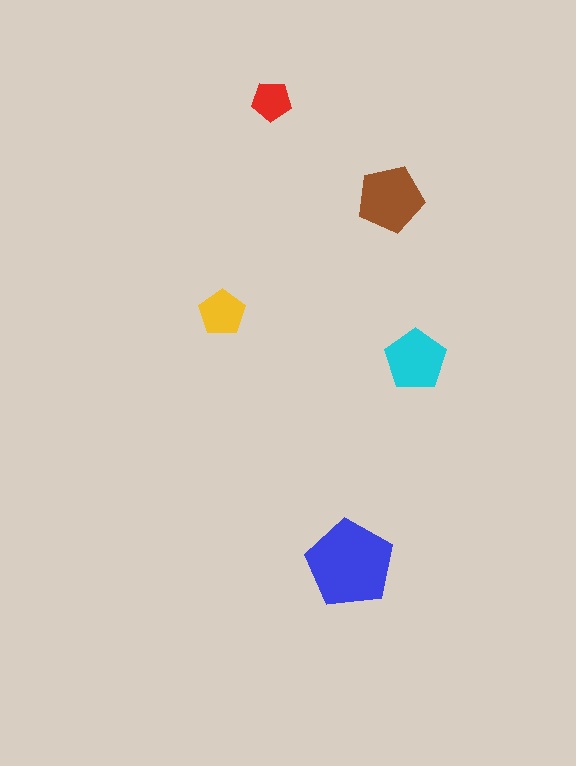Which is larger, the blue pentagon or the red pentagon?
The blue one.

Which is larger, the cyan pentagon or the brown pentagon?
The brown one.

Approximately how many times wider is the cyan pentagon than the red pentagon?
About 1.5 times wider.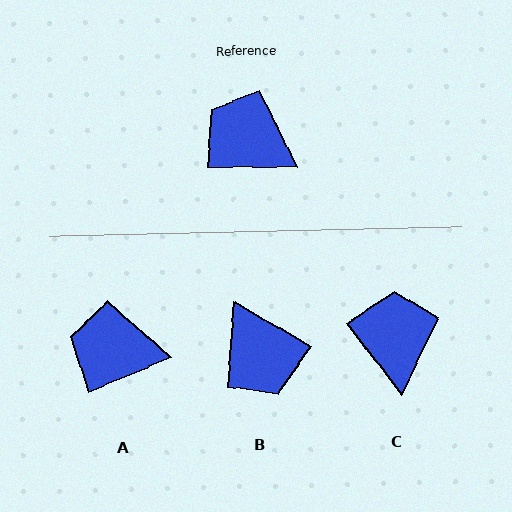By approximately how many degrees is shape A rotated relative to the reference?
Approximately 22 degrees counter-clockwise.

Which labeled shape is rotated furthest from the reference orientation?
B, about 150 degrees away.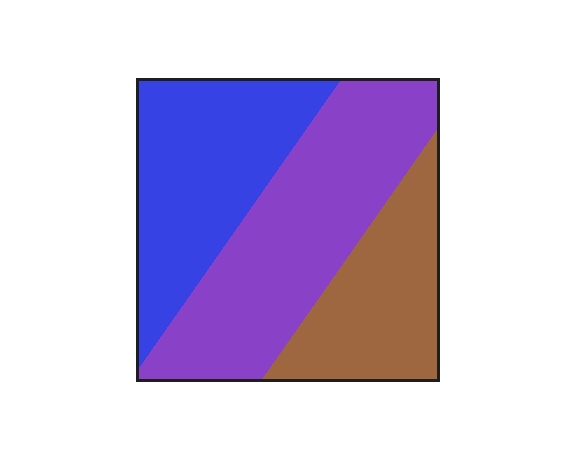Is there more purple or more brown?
Purple.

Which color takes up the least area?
Brown, at roughly 25%.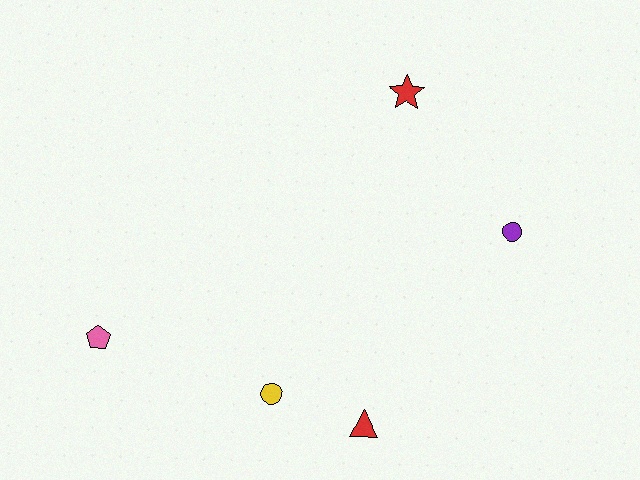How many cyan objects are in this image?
There are no cyan objects.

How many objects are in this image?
There are 5 objects.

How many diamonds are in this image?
There are no diamonds.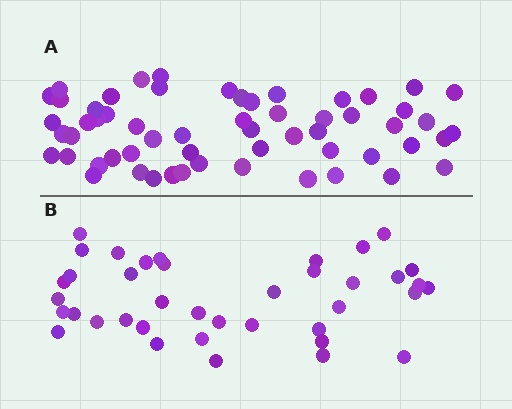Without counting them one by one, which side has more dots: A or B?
Region A (the top region) has more dots.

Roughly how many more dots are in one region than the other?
Region A has approximately 20 more dots than region B.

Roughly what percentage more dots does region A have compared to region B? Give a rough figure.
About 50% more.